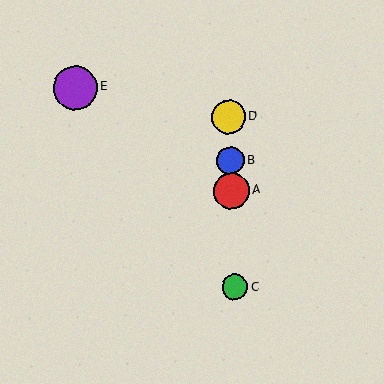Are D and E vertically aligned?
No, D is at x≈229 and E is at x≈75.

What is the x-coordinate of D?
Object D is at x≈229.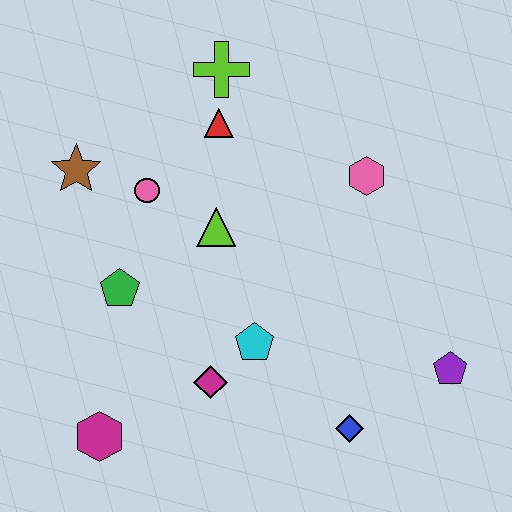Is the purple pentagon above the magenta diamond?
Yes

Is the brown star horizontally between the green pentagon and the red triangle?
No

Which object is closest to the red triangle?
The lime cross is closest to the red triangle.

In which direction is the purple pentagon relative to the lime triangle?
The purple pentagon is to the right of the lime triangle.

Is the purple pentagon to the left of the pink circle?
No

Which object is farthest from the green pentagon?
The purple pentagon is farthest from the green pentagon.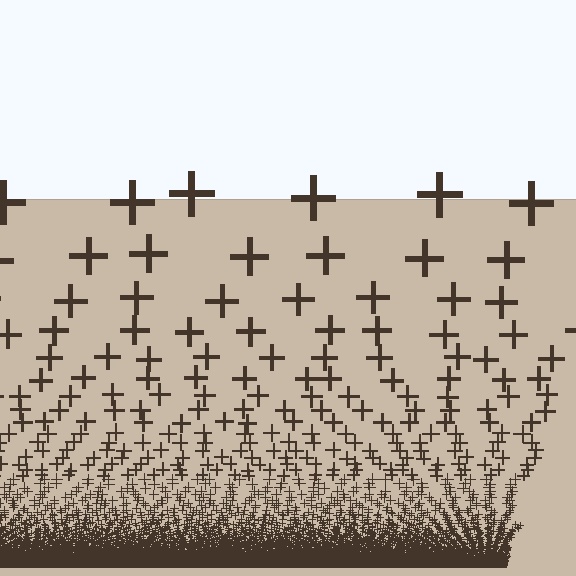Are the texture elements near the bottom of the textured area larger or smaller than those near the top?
Smaller. The gradient is inverted — elements near the bottom are smaller and denser.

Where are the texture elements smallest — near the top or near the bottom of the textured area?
Near the bottom.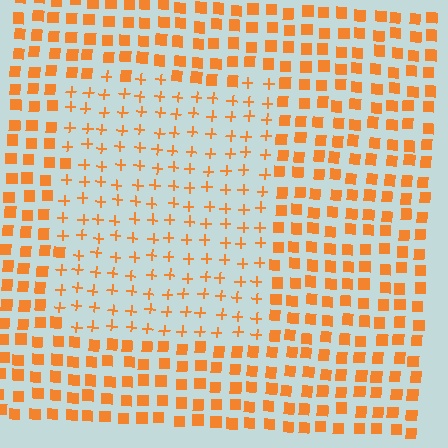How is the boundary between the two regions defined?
The boundary is defined by a change in element shape: plus signs inside vs. squares outside. All elements share the same color and spacing.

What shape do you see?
I see a rectangle.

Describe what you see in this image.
The image is filled with small orange elements arranged in a uniform grid. A rectangle-shaped region contains plus signs, while the surrounding area contains squares. The boundary is defined purely by the change in element shape.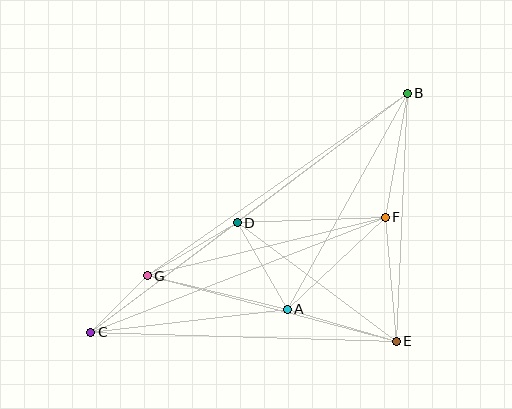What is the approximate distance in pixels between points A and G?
The distance between A and G is approximately 144 pixels.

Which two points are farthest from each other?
Points B and C are farthest from each other.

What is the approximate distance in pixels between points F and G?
The distance between F and G is approximately 245 pixels.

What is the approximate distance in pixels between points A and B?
The distance between A and B is approximately 247 pixels.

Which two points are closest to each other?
Points C and G are closest to each other.